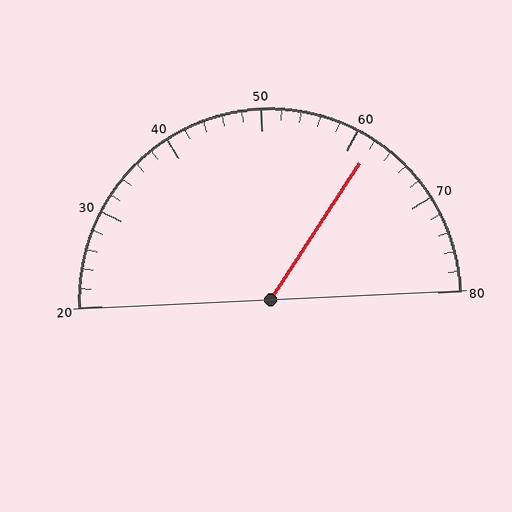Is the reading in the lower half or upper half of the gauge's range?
The reading is in the upper half of the range (20 to 80).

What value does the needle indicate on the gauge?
The needle indicates approximately 62.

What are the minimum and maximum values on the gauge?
The gauge ranges from 20 to 80.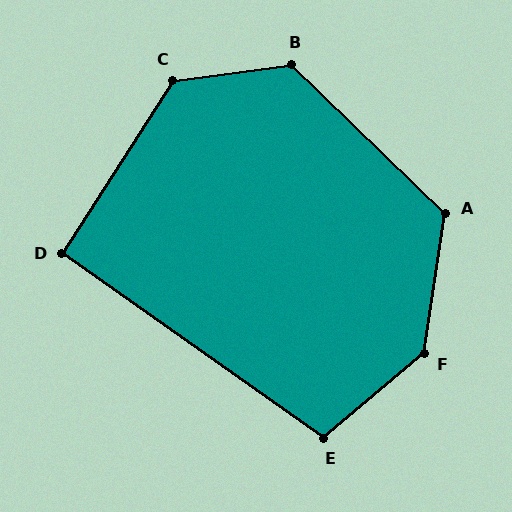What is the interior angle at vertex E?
Approximately 105 degrees (obtuse).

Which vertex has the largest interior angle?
F, at approximately 139 degrees.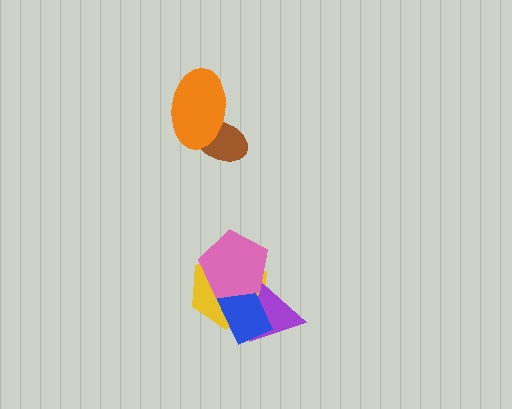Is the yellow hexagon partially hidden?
Yes, it is partially covered by another shape.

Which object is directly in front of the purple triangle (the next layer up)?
The blue rectangle is directly in front of the purple triangle.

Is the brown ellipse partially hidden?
Yes, it is partially covered by another shape.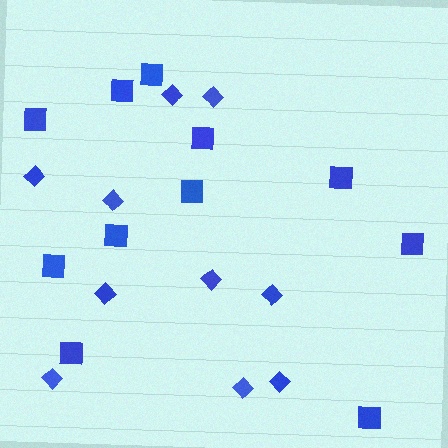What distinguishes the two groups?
There are 2 groups: one group of diamonds (10) and one group of squares (11).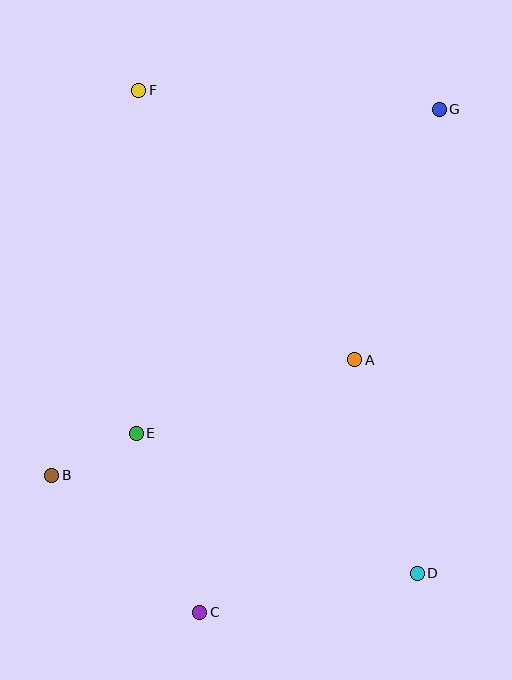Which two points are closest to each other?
Points B and E are closest to each other.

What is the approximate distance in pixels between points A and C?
The distance between A and C is approximately 296 pixels.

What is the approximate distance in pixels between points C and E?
The distance between C and E is approximately 190 pixels.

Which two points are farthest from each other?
Points D and F are farthest from each other.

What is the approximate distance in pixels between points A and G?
The distance between A and G is approximately 265 pixels.